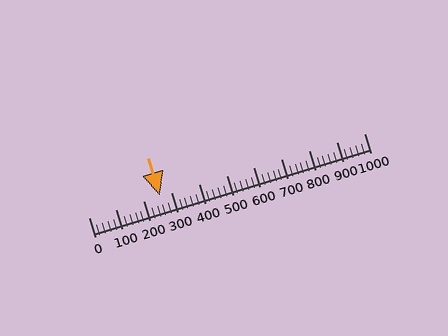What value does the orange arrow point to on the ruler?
The orange arrow points to approximately 258.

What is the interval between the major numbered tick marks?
The major tick marks are spaced 100 units apart.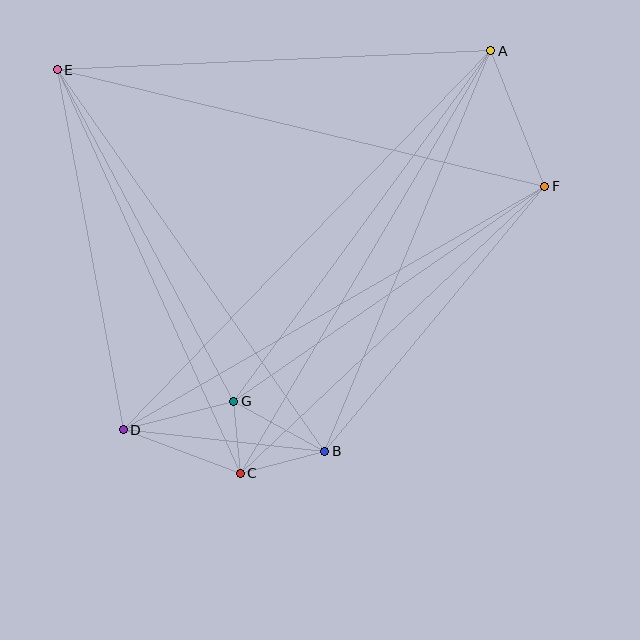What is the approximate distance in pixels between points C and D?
The distance between C and D is approximately 125 pixels.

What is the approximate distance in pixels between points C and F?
The distance between C and F is approximately 419 pixels.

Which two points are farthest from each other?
Points A and D are farthest from each other.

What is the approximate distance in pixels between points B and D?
The distance between B and D is approximately 203 pixels.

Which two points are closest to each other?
Points C and G are closest to each other.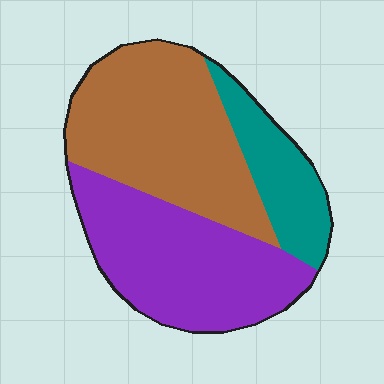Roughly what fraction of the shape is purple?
Purple covers roughly 40% of the shape.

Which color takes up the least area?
Teal, at roughly 15%.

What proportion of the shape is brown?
Brown takes up about two fifths (2/5) of the shape.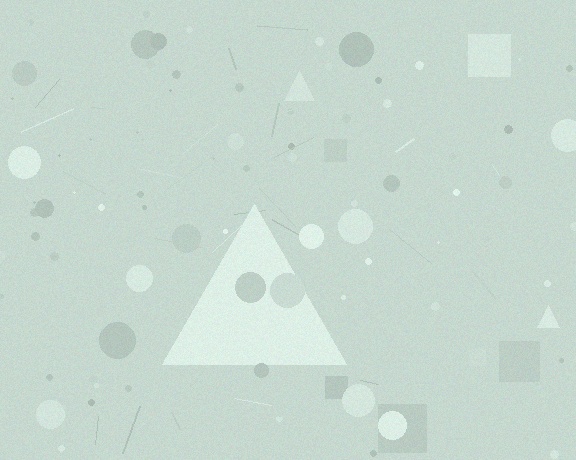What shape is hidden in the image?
A triangle is hidden in the image.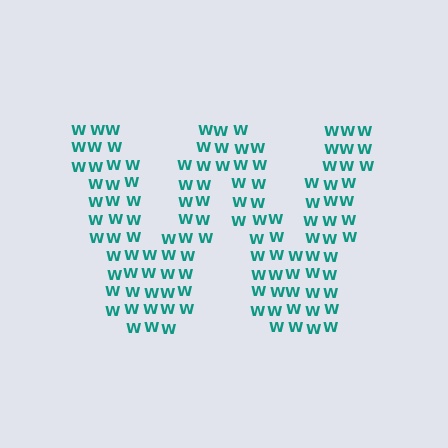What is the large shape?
The large shape is the letter W.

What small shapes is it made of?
It is made of small letter W's.